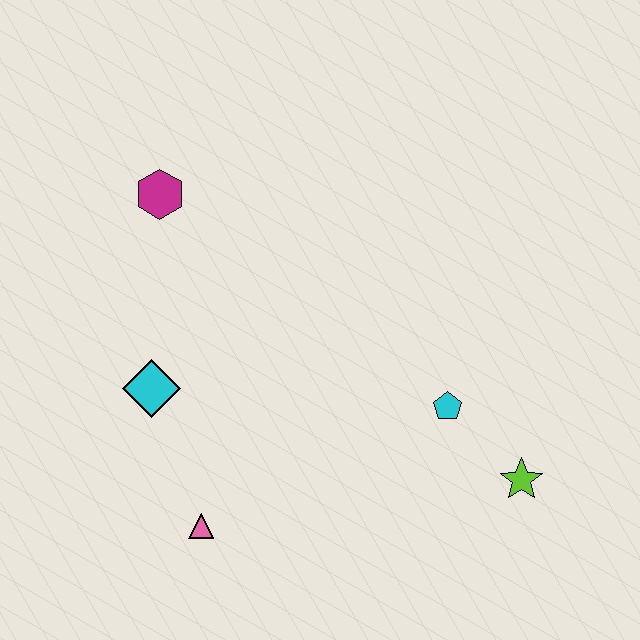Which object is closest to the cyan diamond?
The pink triangle is closest to the cyan diamond.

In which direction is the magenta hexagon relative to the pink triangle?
The magenta hexagon is above the pink triangle.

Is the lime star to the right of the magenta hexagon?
Yes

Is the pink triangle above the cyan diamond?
No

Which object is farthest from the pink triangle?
The magenta hexagon is farthest from the pink triangle.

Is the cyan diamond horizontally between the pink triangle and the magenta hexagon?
No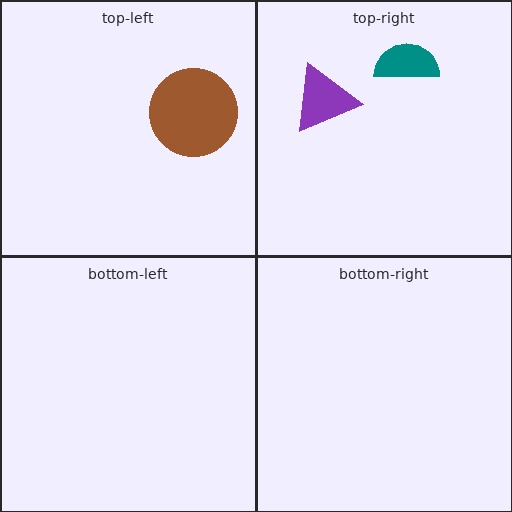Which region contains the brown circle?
The top-left region.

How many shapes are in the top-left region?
1.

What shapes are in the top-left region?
The brown circle.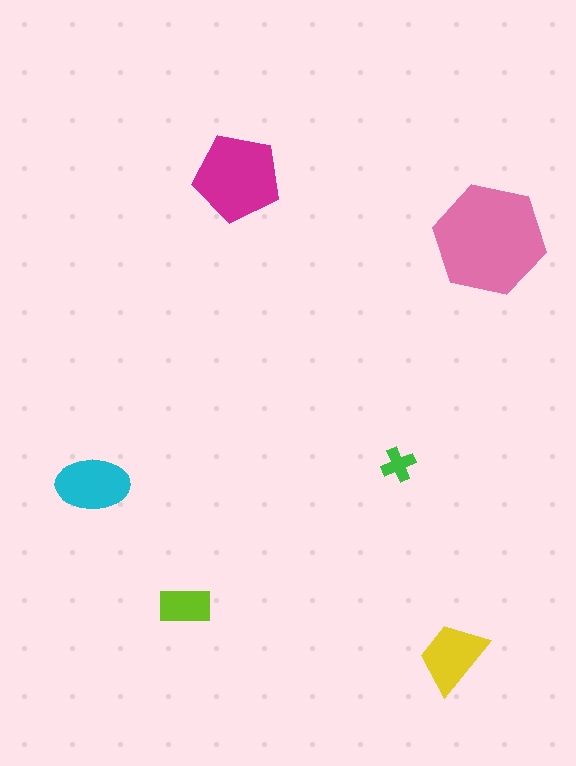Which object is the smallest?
The green cross.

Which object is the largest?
The pink hexagon.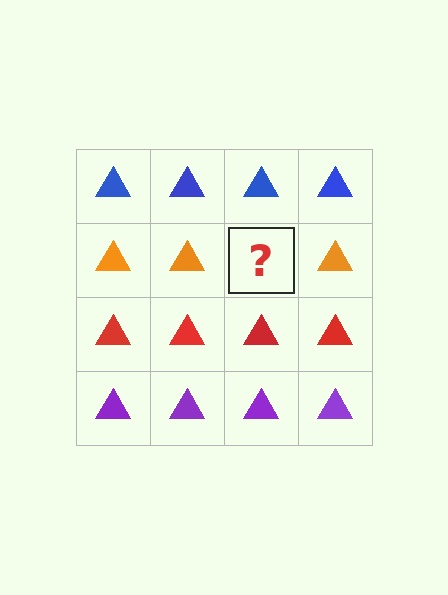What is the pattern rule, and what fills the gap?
The rule is that each row has a consistent color. The gap should be filled with an orange triangle.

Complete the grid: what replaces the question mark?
The question mark should be replaced with an orange triangle.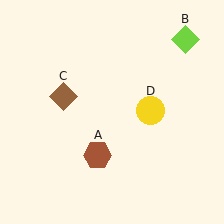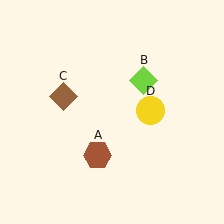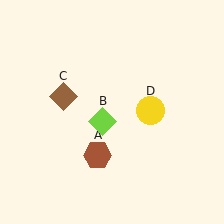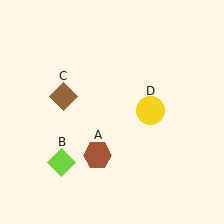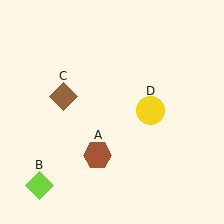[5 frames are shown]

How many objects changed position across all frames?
1 object changed position: lime diamond (object B).